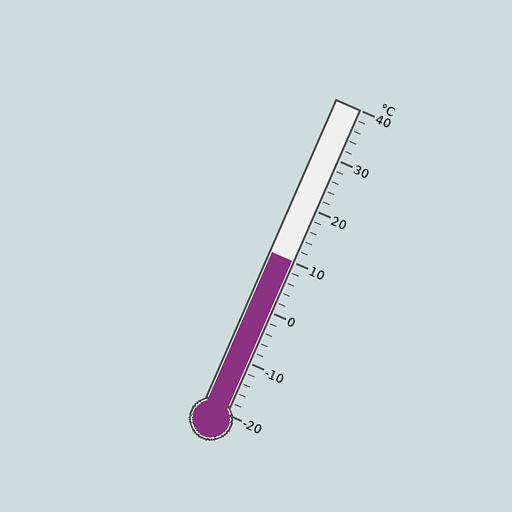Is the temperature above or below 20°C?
The temperature is below 20°C.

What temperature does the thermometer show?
The thermometer shows approximately 10°C.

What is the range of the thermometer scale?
The thermometer scale ranges from -20°C to 40°C.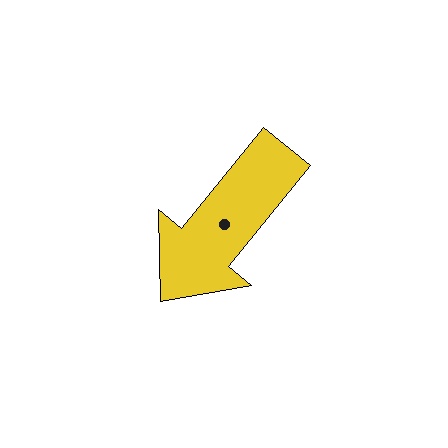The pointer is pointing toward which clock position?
Roughly 7 o'clock.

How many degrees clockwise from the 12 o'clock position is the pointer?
Approximately 219 degrees.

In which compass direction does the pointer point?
Southwest.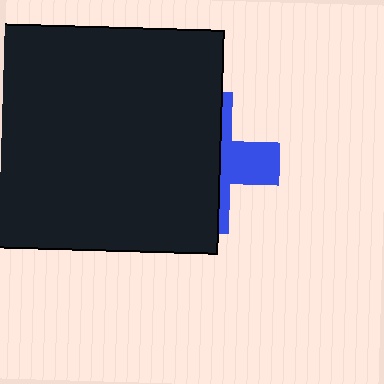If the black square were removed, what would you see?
You would see the complete blue cross.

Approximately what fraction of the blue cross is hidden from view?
Roughly 66% of the blue cross is hidden behind the black square.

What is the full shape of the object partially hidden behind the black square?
The partially hidden object is a blue cross.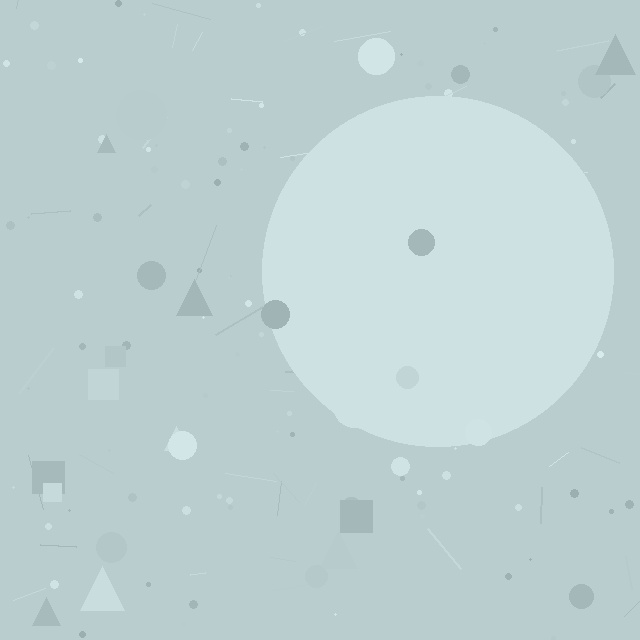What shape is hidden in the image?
A circle is hidden in the image.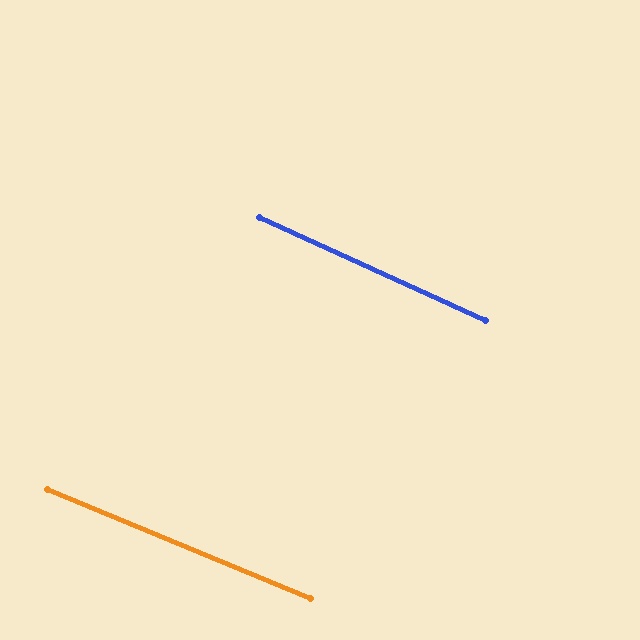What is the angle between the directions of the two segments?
Approximately 2 degrees.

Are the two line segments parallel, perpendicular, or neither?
Parallel — their directions differ by only 1.9°.